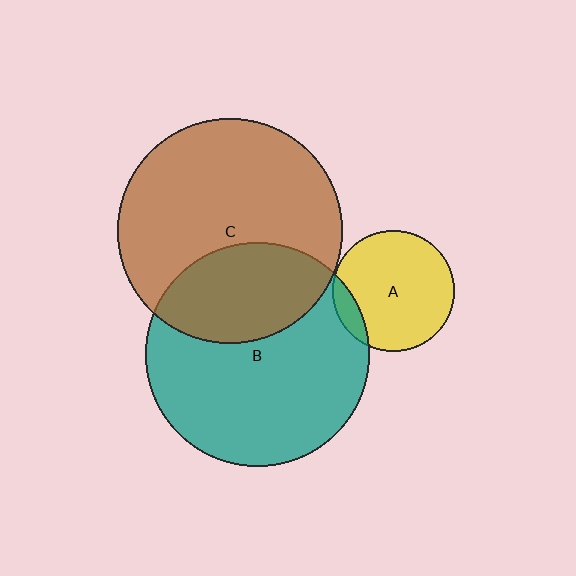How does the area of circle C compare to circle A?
Approximately 3.4 times.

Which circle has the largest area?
Circle C (brown).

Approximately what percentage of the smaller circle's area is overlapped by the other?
Approximately 10%.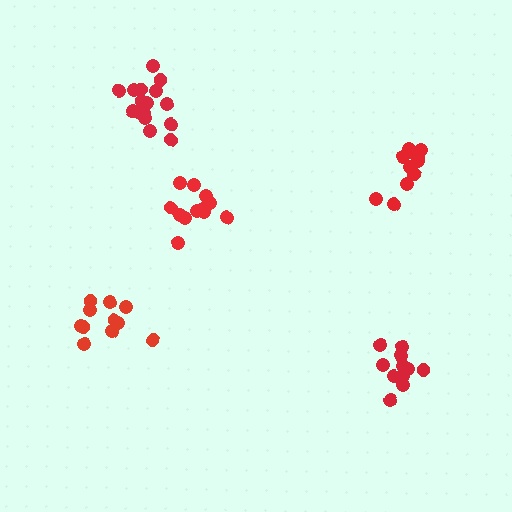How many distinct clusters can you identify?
There are 5 distinct clusters.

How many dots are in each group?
Group 1: 16 dots, Group 2: 11 dots, Group 3: 12 dots, Group 4: 12 dots, Group 5: 11 dots (62 total).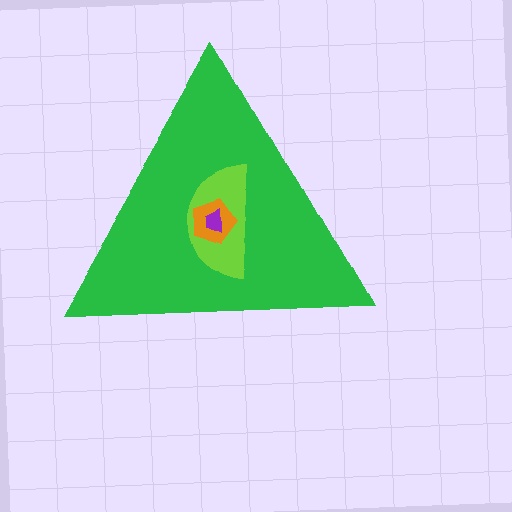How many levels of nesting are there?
4.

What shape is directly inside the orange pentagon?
The purple trapezoid.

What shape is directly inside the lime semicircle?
The orange pentagon.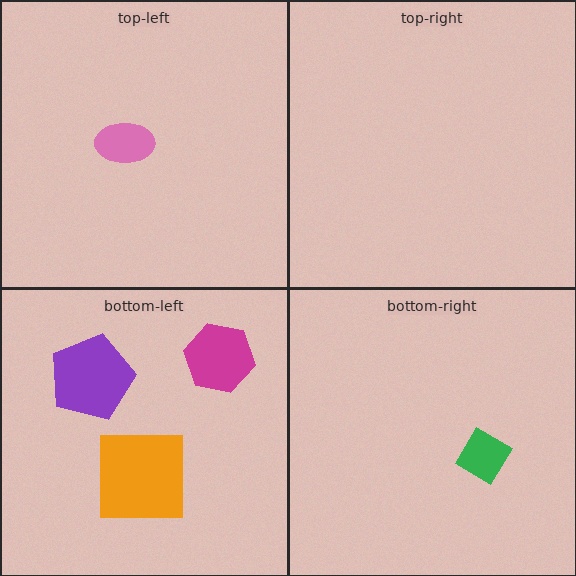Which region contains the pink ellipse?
The top-left region.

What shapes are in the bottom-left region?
The purple pentagon, the orange square, the magenta hexagon.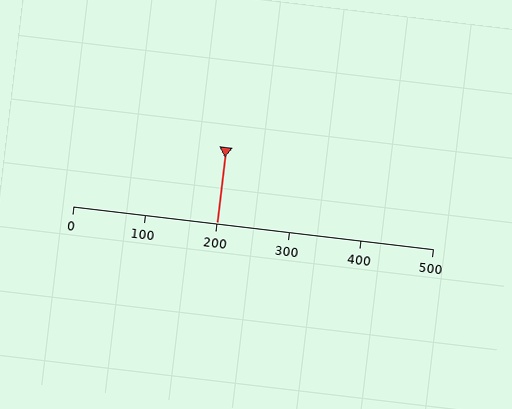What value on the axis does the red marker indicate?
The marker indicates approximately 200.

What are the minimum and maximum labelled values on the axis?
The axis runs from 0 to 500.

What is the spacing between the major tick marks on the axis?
The major ticks are spaced 100 apart.